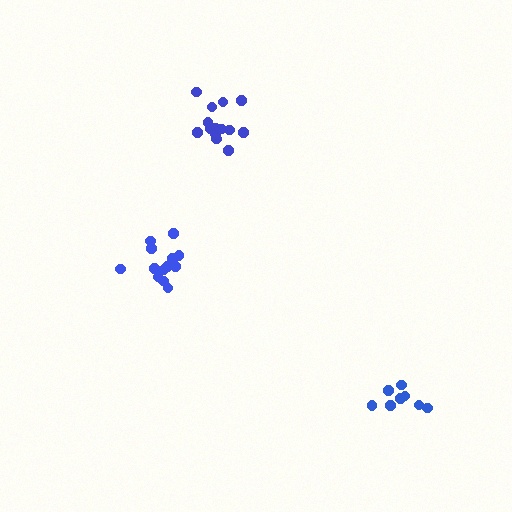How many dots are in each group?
Group 1: 8 dots, Group 2: 13 dots, Group 3: 14 dots (35 total).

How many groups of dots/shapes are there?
There are 3 groups.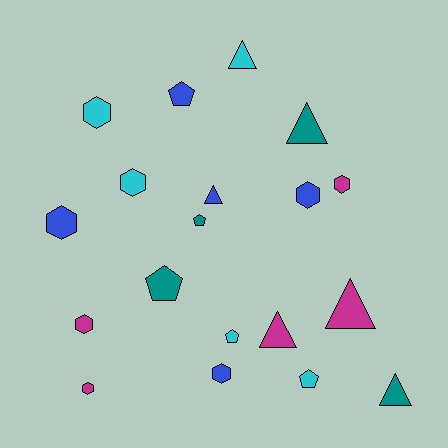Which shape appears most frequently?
Hexagon, with 8 objects.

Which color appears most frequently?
Blue, with 5 objects.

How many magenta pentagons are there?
There are no magenta pentagons.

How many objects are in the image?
There are 19 objects.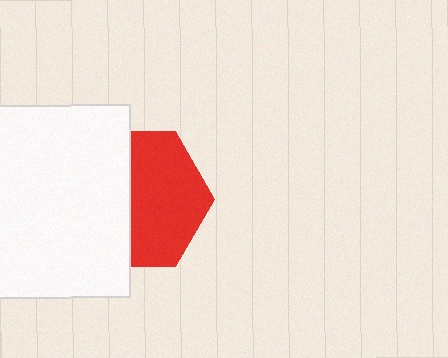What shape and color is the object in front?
The object in front is a white square.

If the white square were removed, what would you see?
You would see the complete red hexagon.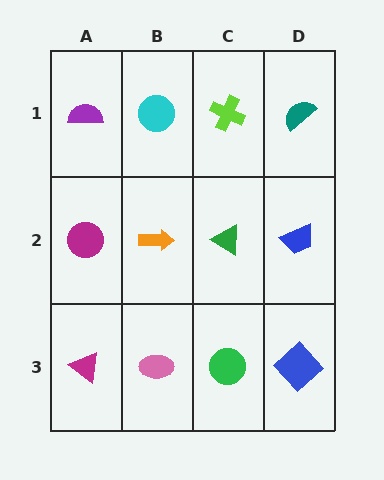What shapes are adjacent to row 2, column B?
A cyan circle (row 1, column B), a pink ellipse (row 3, column B), a magenta circle (row 2, column A), a green triangle (row 2, column C).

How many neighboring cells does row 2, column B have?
4.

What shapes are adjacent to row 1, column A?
A magenta circle (row 2, column A), a cyan circle (row 1, column B).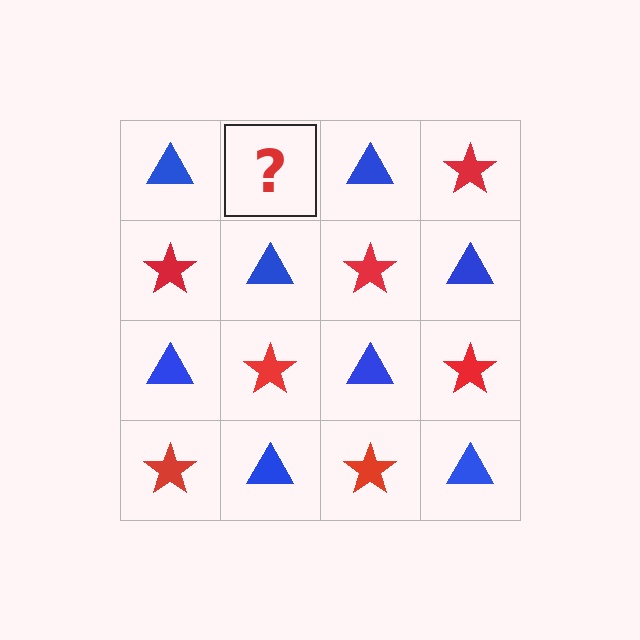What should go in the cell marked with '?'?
The missing cell should contain a red star.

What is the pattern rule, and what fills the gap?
The rule is that it alternates blue triangle and red star in a checkerboard pattern. The gap should be filled with a red star.